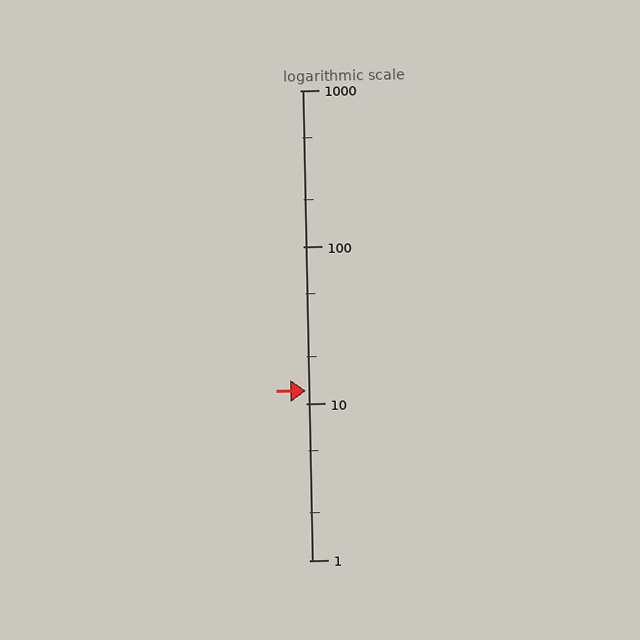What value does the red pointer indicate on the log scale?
The pointer indicates approximately 12.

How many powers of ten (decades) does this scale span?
The scale spans 3 decades, from 1 to 1000.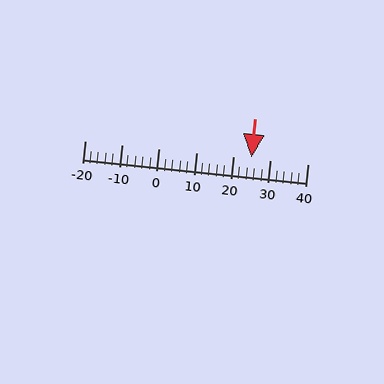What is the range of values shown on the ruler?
The ruler shows values from -20 to 40.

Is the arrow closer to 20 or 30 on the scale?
The arrow is closer to 20.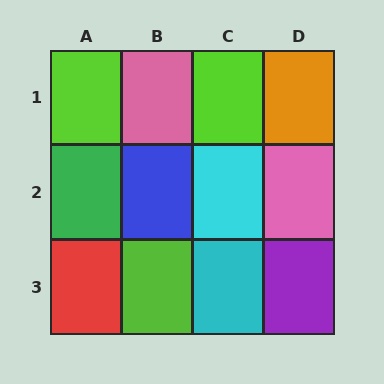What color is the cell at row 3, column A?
Red.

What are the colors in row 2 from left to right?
Green, blue, cyan, pink.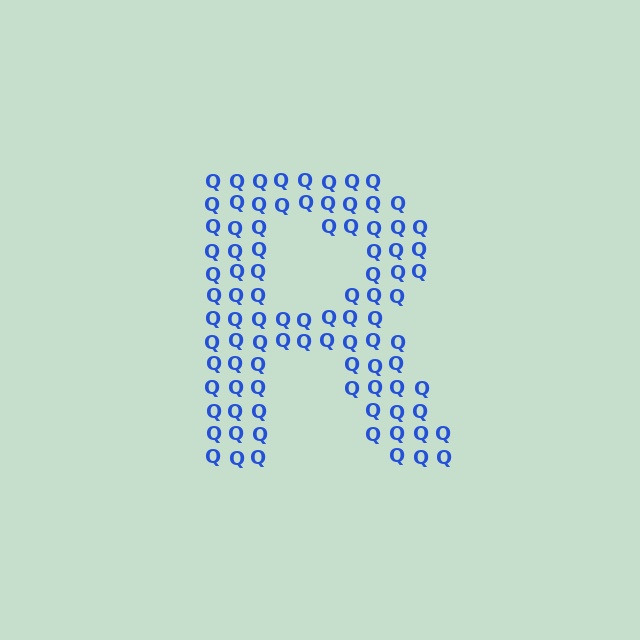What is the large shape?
The large shape is the letter R.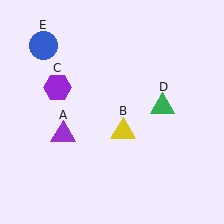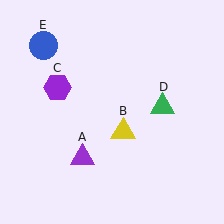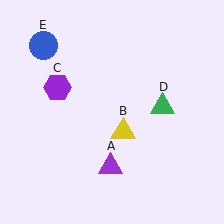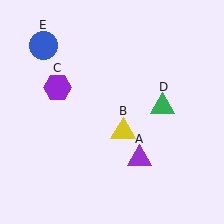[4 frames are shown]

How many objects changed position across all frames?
1 object changed position: purple triangle (object A).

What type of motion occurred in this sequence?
The purple triangle (object A) rotated counterclockwise around the center of the scene.